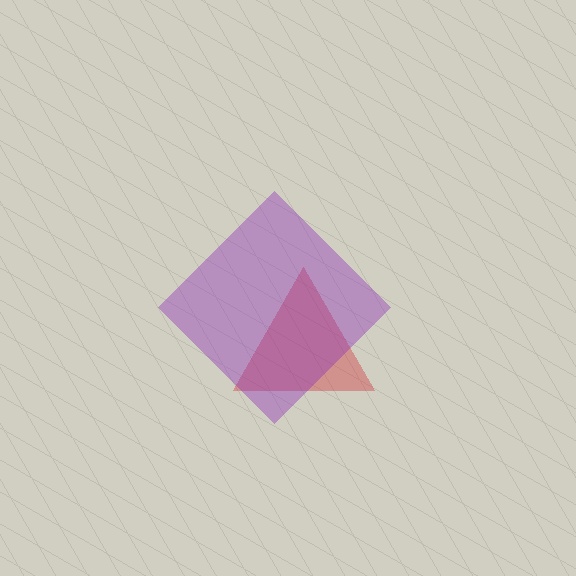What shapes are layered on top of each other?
The layered shapes are: a red triangle, a purple diamond.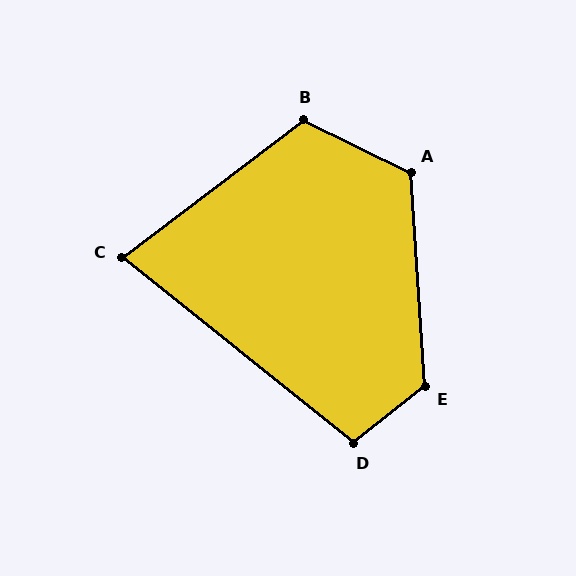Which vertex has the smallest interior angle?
C, at approximately 76 degrees.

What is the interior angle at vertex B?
Approximately 117 degrees (obtuse).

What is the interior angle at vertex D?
Approximately 103 degrees (obtuse).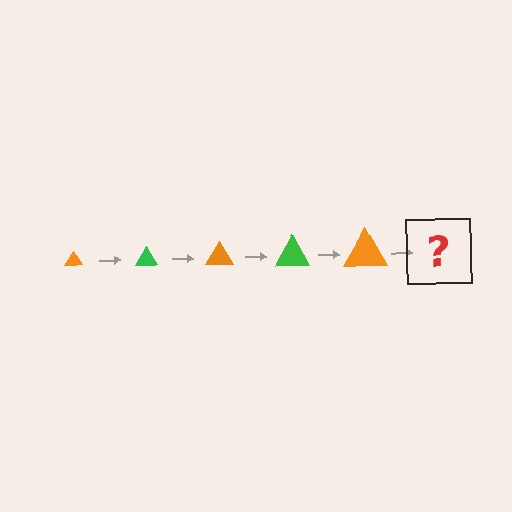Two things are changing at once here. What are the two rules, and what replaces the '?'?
The two rules are that the triangle grows larger each step and the color cycles through orange and green. The '?' should be a green triangle, larger than the previous one.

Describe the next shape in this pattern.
It should be a green triangle, larger than the previous one.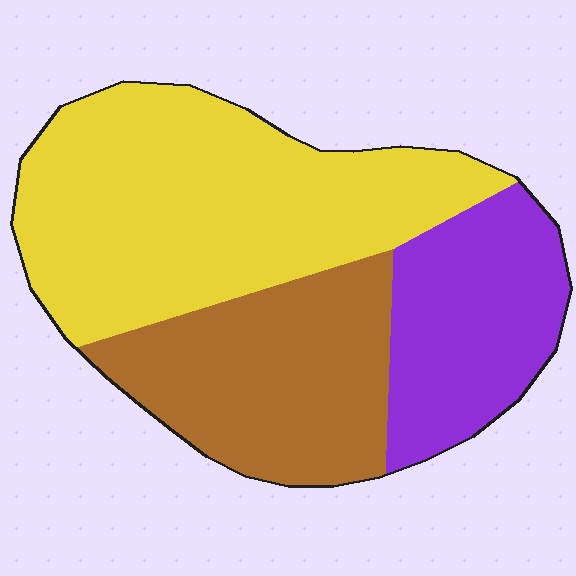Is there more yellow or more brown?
Yellow.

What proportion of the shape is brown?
Brown covers around 30% of the shape.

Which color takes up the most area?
Yellow, at roughly 50%.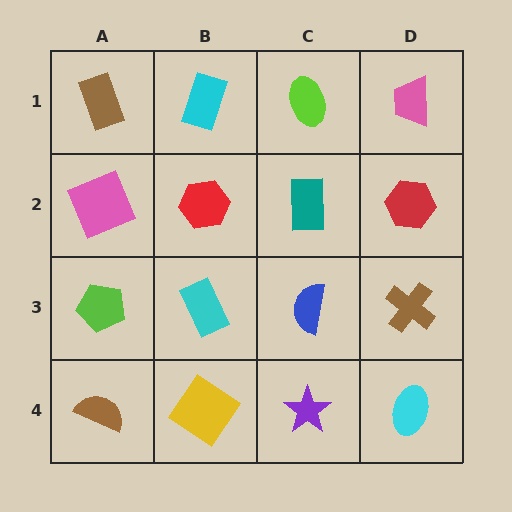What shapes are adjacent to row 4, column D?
A brown cross (row 3, column D), a purple star (row 4, column C).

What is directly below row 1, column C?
A teal rectangle.